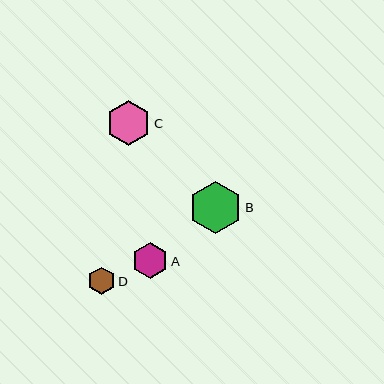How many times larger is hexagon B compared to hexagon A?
Hexagon B is approximately 1.5 times the size of hexagon A.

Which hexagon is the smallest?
Hexagon D is the smallest with a size of approximately 27 pixels.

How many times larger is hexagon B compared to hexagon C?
Hexagon B is approximately 1.2 times the size of hexagon C.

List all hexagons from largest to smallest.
From largest to smallest: B, C, A, D.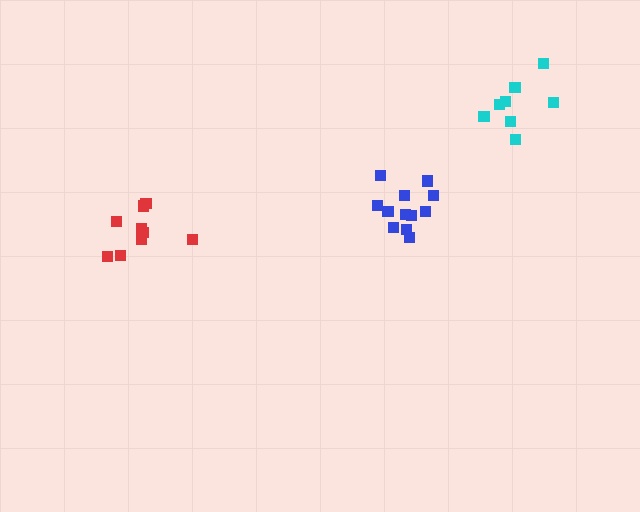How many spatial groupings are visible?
There are 3 spatial groupings.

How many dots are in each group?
Group 1: 8 dots, Group 2: 12 dots, Group 3: 9 dots (29 total).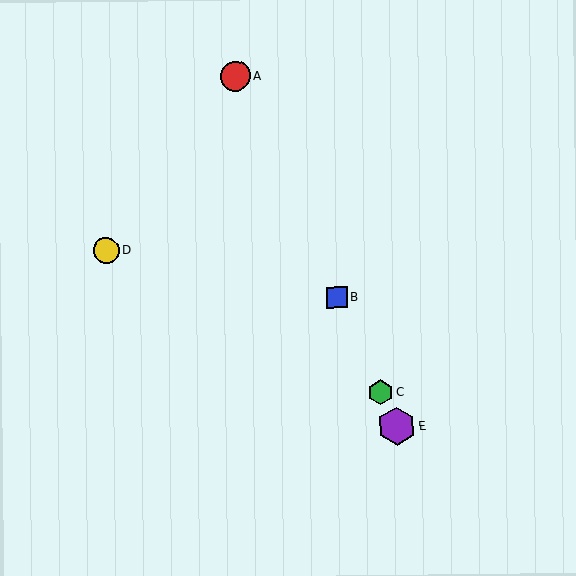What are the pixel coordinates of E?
Object E is at (397, 426).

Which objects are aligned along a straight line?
Objects A, B, C, E are aligned along a straight line.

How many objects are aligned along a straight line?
4 objects (A, B, C, E) are aligned along a straight line.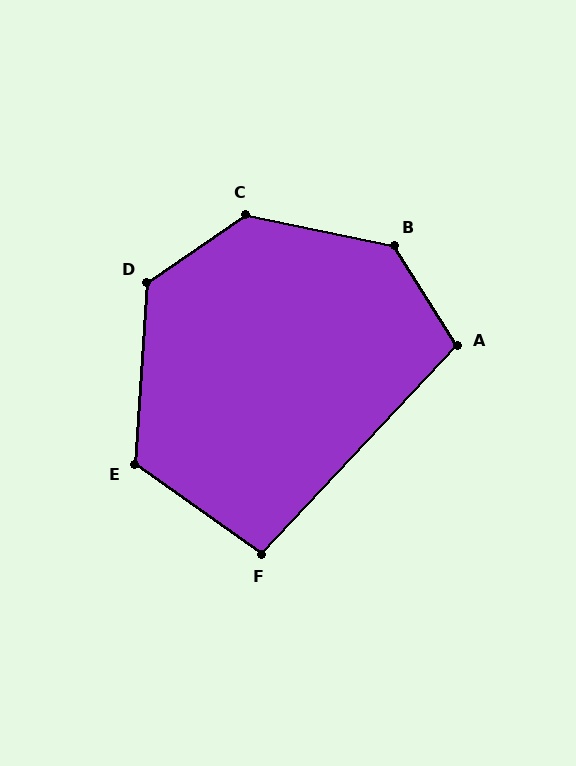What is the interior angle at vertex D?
Approximately 128 degrees (obtuse).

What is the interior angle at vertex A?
Approximately 105 degrees (obtuse).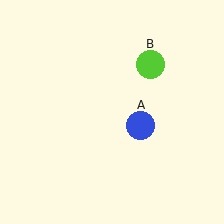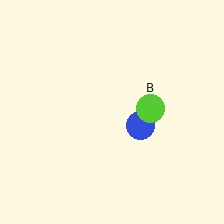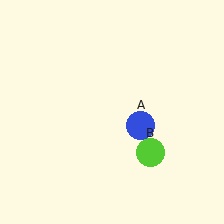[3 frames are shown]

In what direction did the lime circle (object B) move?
The lime circle (object B) moved down.